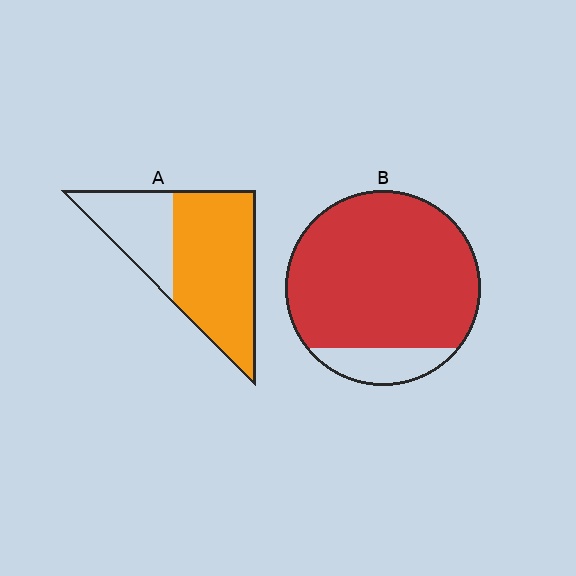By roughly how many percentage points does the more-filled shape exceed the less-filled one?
By roughly 20 percentage points (B over A).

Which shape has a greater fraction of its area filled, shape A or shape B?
Shape B.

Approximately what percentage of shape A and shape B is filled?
A is approximately 65% and B is approximately 85%.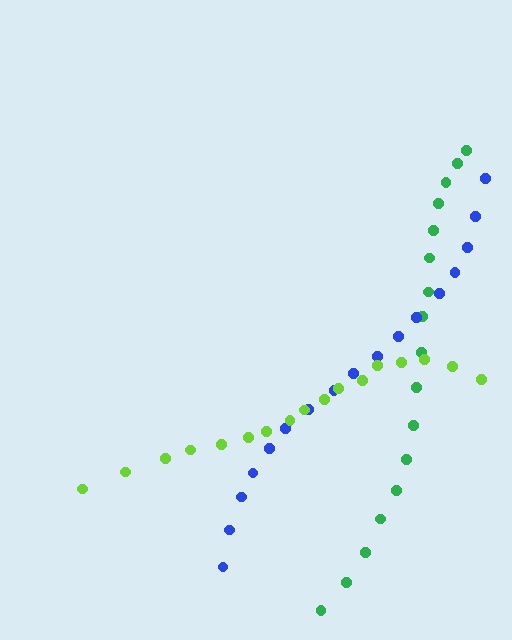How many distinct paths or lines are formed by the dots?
There are 3 distinct paths.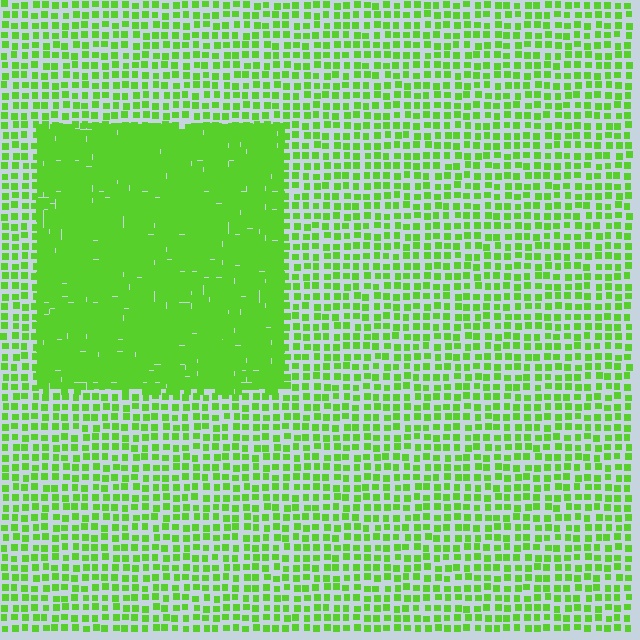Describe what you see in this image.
The image contains small lime elements arranged at two different densities. A rectangle-shaped region is visible where the elements are more densely packed than the surrounding area.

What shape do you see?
I see a rectangle.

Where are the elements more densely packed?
The elements are more densely packed inside the rectangle boundary.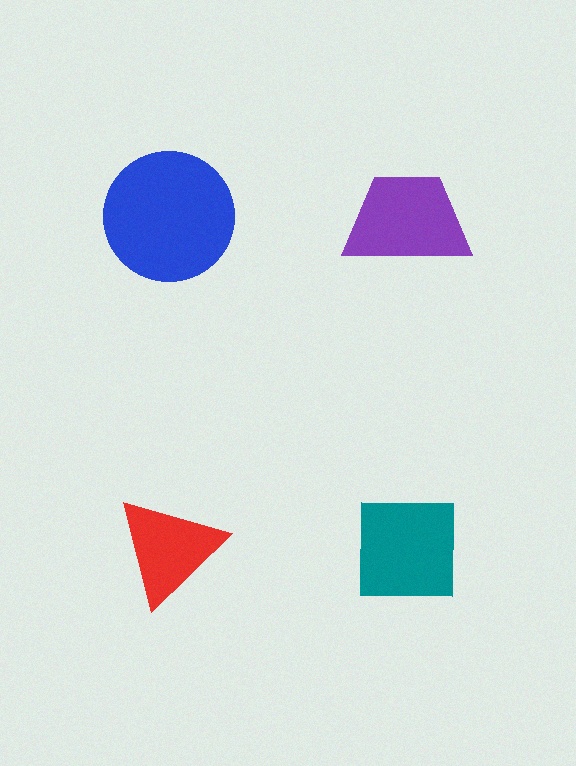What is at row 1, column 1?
A blue circle.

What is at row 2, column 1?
A red triangle.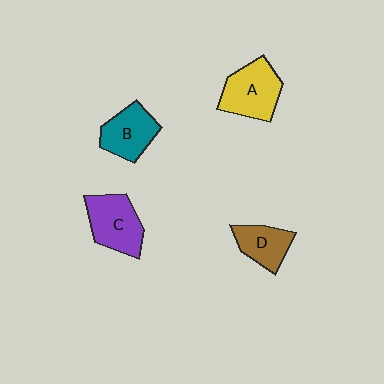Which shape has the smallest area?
Shape D (brown).